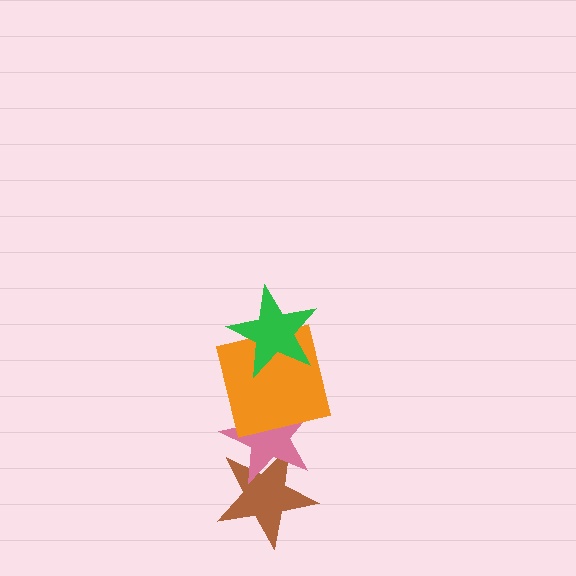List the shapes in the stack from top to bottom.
From top to bottom: the green star, the orange square, the pink star, the brown star.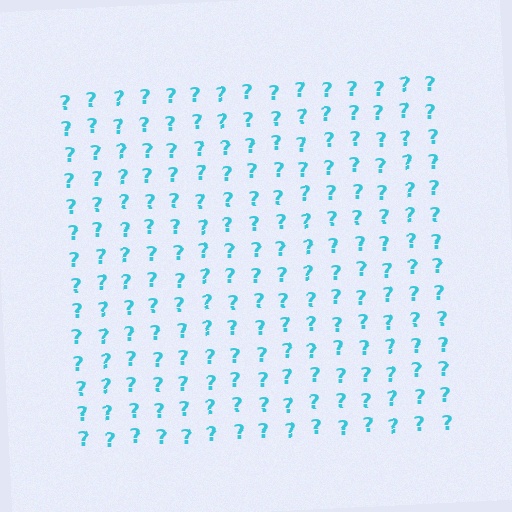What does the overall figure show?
The overall figure shows a square.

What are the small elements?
The small elements are question marks.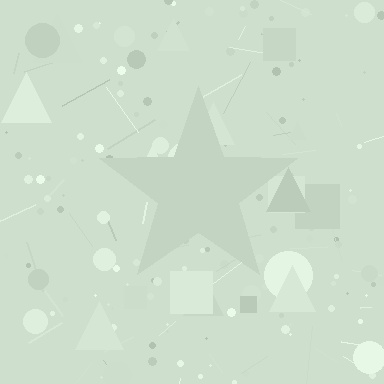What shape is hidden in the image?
A star is hidden in the image.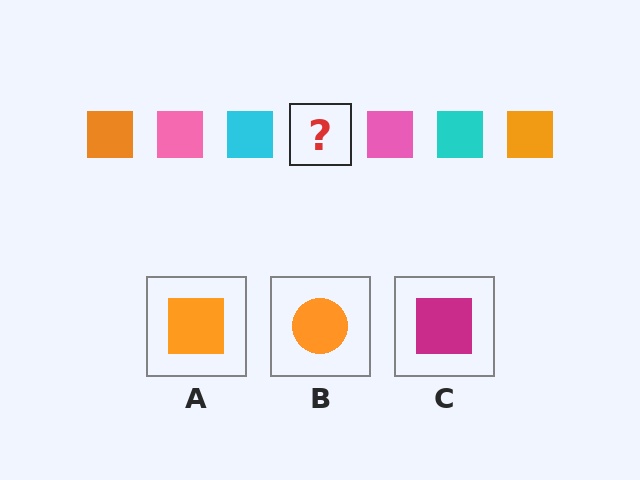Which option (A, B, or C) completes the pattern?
A.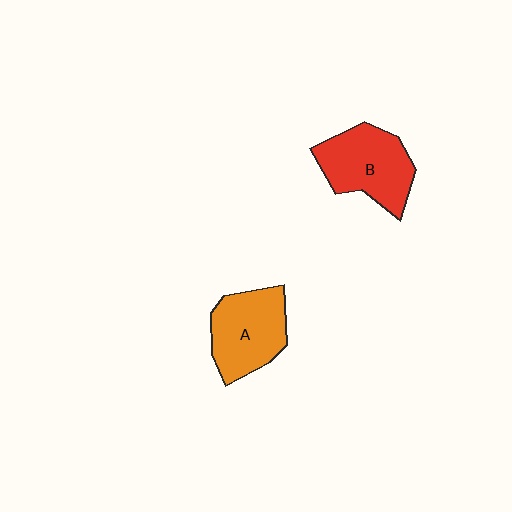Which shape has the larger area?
Shape B (red).